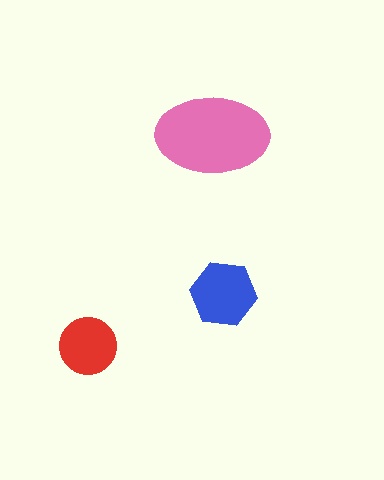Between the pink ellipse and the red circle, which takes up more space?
The pink ellipse.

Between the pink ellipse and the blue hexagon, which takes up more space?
The pink ellipse.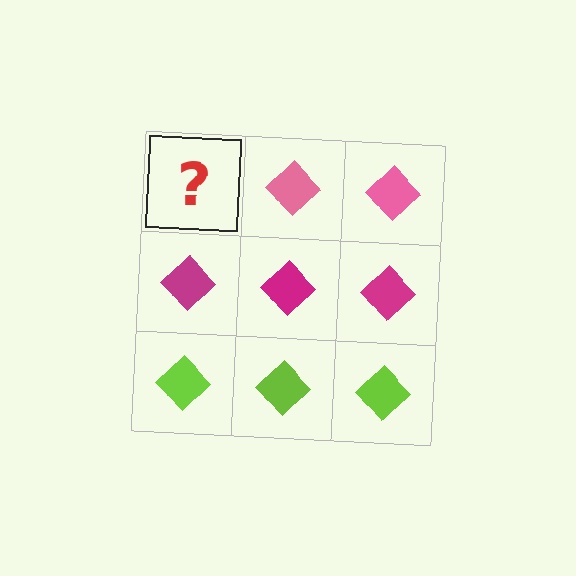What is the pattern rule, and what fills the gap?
The rule is that each row has a consistent color. The gap should be filled with a pink diamond.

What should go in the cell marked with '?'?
The missing cell should contain a pink diamond.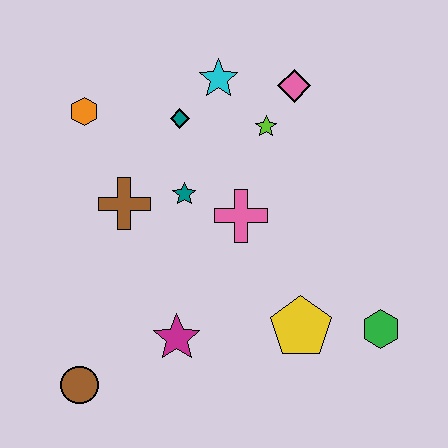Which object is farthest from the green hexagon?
The orange hexagon is farthest from the green hexagon.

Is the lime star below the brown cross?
No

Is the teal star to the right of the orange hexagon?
Yes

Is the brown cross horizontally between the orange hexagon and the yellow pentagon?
Yes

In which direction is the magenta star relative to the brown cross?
The magenta star is below the brown cross.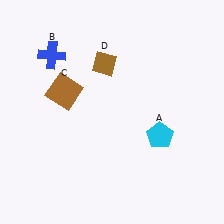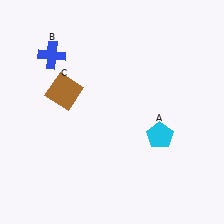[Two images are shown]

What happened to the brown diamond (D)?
The brown diamond (D) was removed in Image 2. It was in the top-left area of Image 1.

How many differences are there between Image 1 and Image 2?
There is 1 difference between the two images.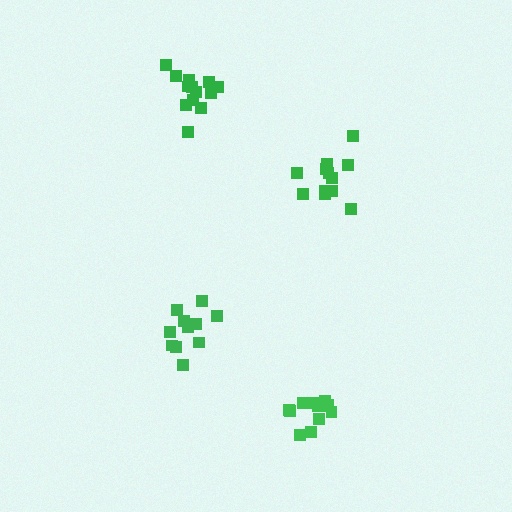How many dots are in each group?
Group 1: 12 dots, Group 2: 11 dots, Group 3: 13 dots, Group 4: 12 dots (48 total).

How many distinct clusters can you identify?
There are 4 distinct clusters.